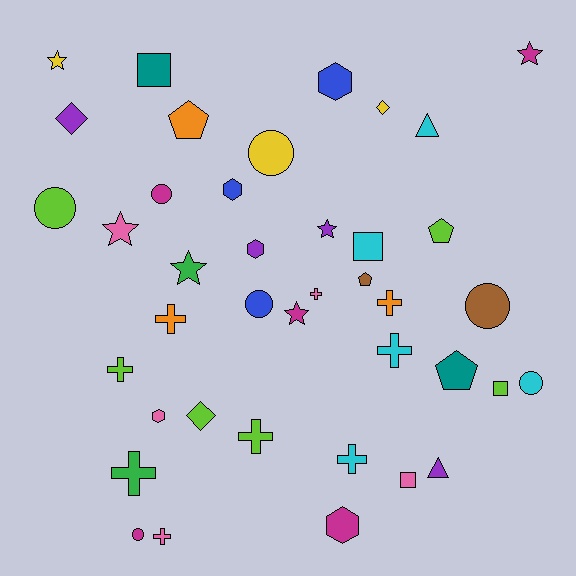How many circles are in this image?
There are 7 circles.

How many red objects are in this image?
There are no red objects.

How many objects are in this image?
There are 40 objects.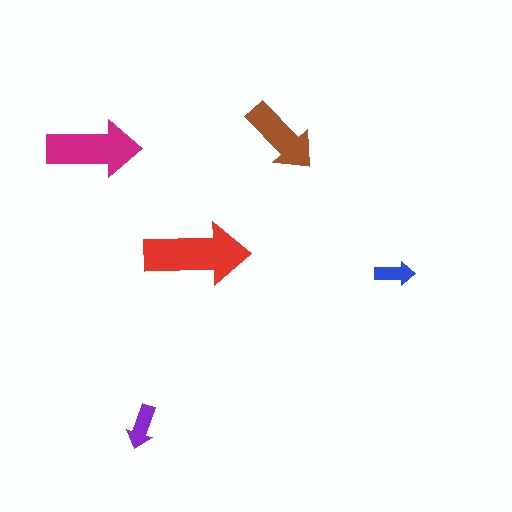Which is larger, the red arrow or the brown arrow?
The red one.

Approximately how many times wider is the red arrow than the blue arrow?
About 2.5 times wider.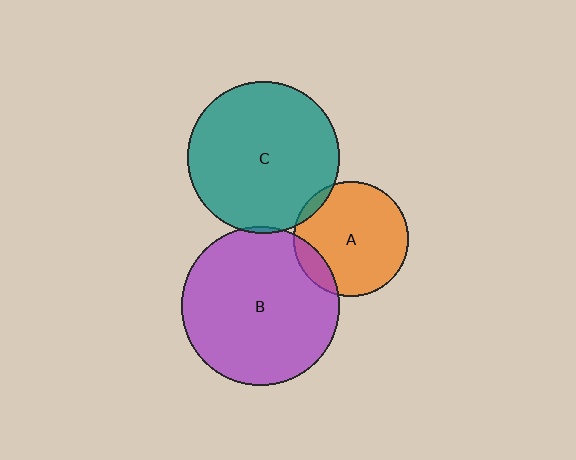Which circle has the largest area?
Circle B (purple).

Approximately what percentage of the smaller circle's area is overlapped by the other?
Approximately 10%.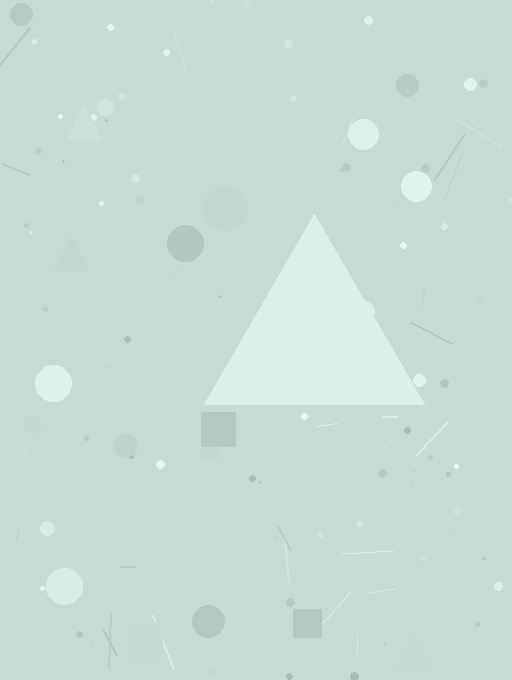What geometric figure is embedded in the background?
A triangle is embedded in the background.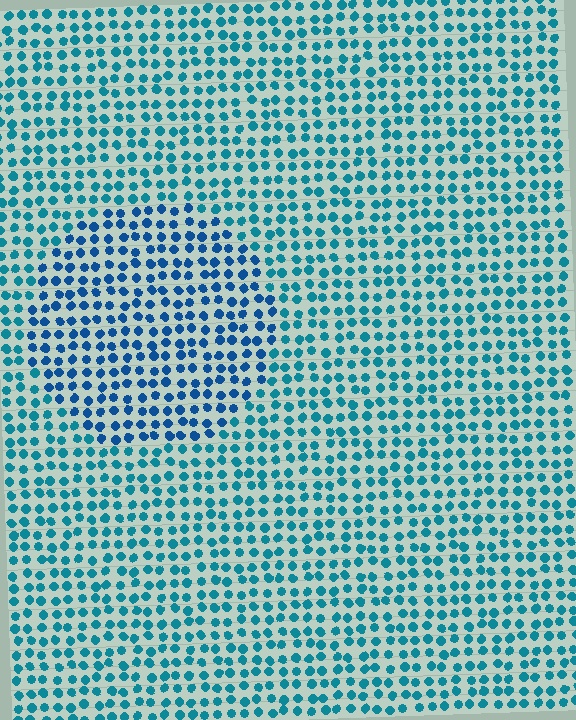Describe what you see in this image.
The image is filled with small teal elements in a uniform arrangement. A circle-shaped region is visible where the elements are tinted to a slightly different hue, forming a subtle color boundary.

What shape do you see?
I see a circle.